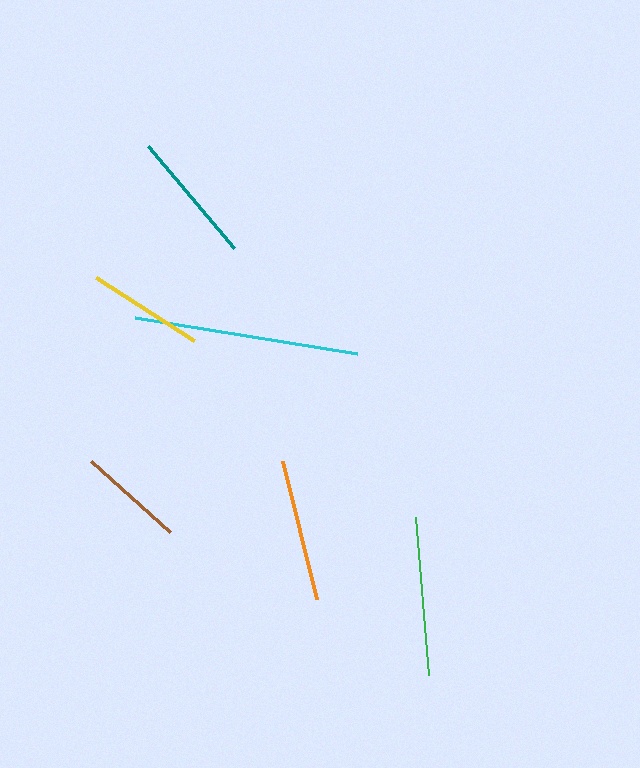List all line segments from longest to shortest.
From longest to shortest: cyan, green, orange, teal, yellow, brown.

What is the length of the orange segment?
The orange segment is approximately 143 pixels long.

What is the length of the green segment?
The green segment is approximately 159 pixels long.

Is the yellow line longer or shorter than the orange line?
The orange line is longer than the yellow line.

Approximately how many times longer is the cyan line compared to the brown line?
The cyan line is approximately 2.1 times the length of the brown line.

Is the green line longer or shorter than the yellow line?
The green line is longer than the yellow line.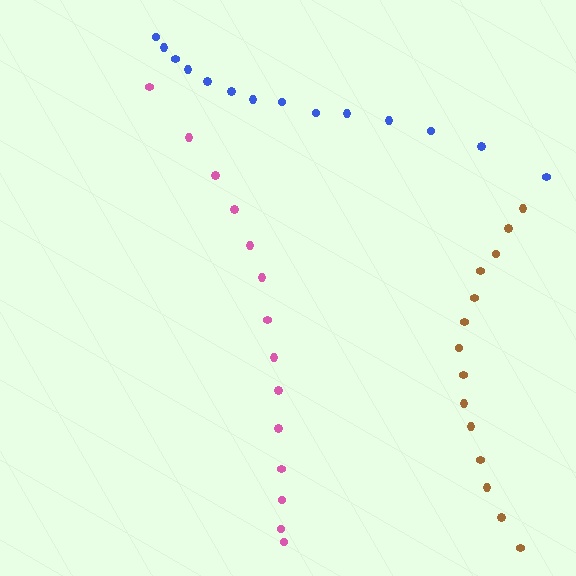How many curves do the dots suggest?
There are 3 distinct paths.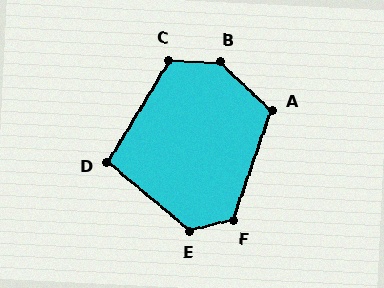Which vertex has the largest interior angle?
B, at approximately 139 degrees.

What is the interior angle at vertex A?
Approximately 114 degrees (obtuse).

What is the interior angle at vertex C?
Approximately 119 degrees (obtuse).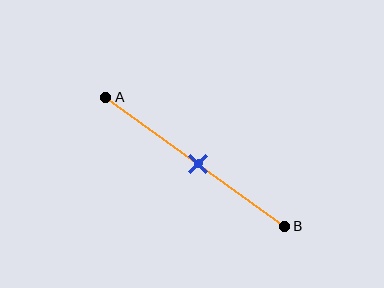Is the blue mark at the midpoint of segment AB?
Yes, the mark is approximately at the midpoint.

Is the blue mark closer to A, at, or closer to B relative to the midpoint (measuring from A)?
The blue mark is approximately at the midpoint of segment AB.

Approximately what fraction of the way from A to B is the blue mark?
The blue mark is approximately 50% of the way from A to B.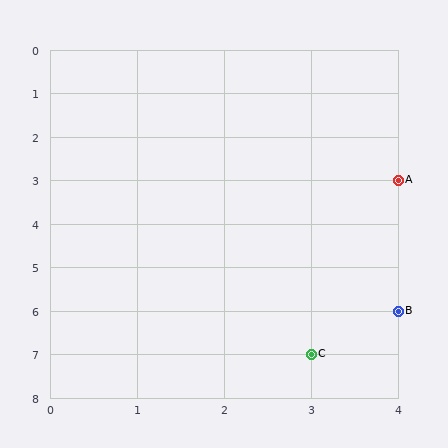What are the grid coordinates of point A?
Point A is at grid coordinates (4, 3).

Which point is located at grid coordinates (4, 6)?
Point B is at (4, 6).